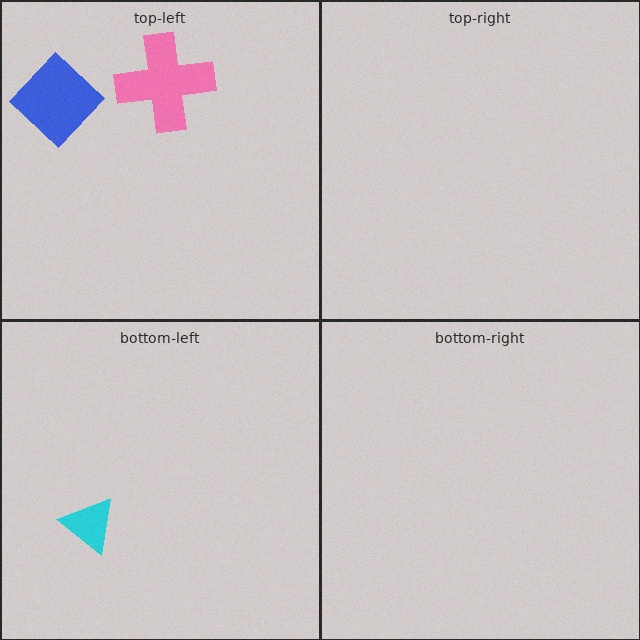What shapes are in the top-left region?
The blue diamond, the pink cross.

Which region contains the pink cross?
The top-left region.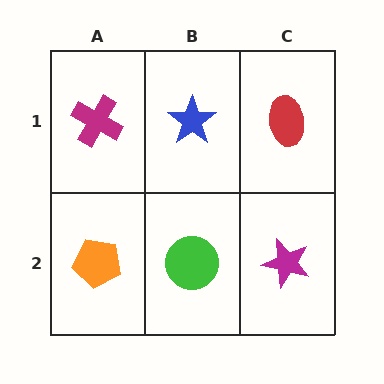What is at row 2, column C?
A magenta star.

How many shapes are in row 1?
3 shapes.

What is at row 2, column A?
An orange pentagon.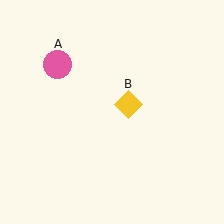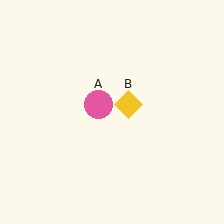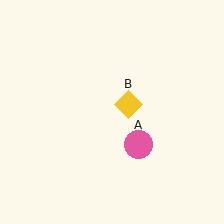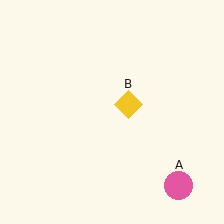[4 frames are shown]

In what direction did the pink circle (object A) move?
The pink circle (object A) moved down and to the right.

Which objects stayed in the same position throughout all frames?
Yellow diamond (object B) remained stationary.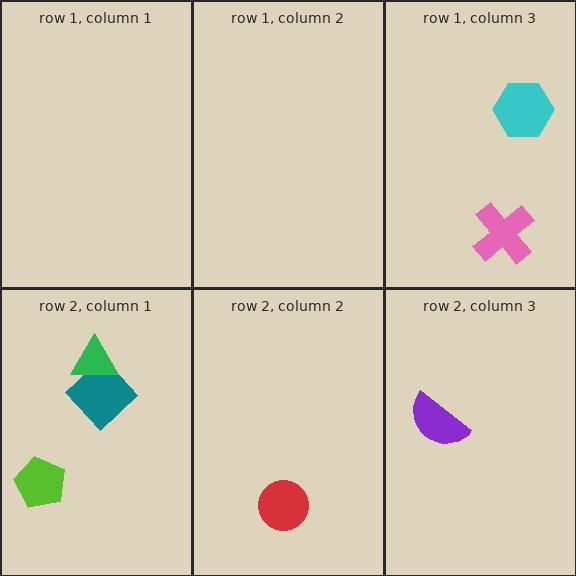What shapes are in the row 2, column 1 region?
The teal diamond, the green triangle, the lime pentagon.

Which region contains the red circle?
The row 2, column 2 region.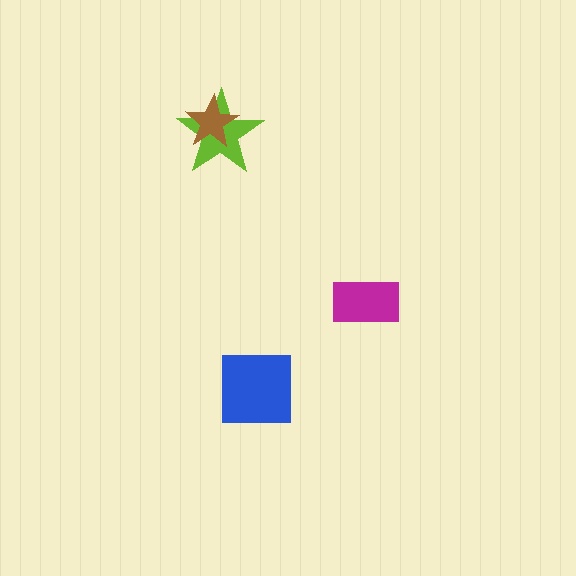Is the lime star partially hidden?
Yes, it is partially covered by another shape.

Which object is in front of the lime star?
The brown star is in front of the lime star.